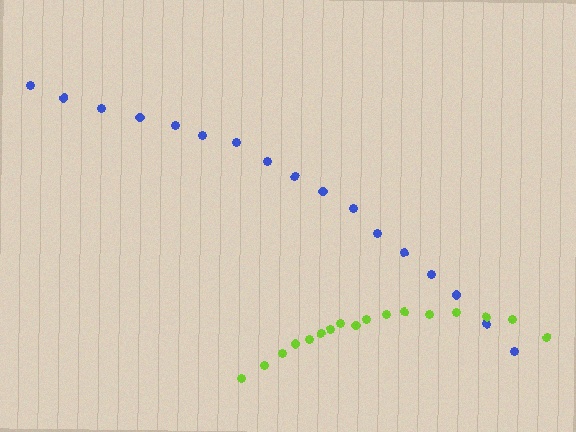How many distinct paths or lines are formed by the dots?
There are 2 distinct paths.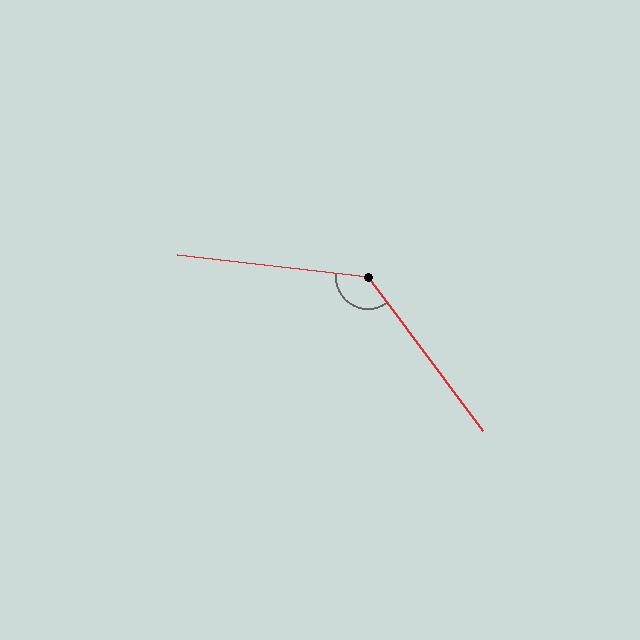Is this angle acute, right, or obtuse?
It is obtuse.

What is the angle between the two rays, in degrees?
Approximately 133 degrees.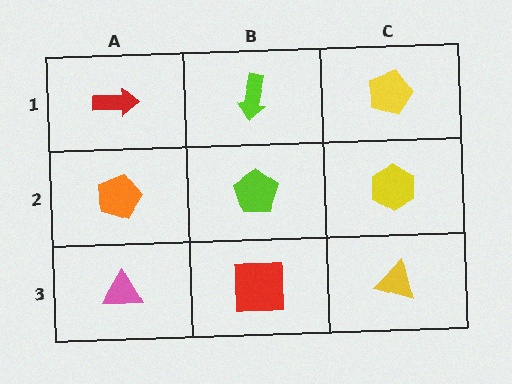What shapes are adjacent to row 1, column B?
A lime pentagon (row 2, column B), a red arrow (row 1, column A), a yellow pentagon (row 1, column C).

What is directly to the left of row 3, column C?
A red square.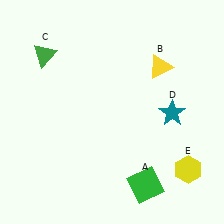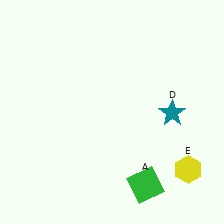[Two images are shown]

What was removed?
The green triangle (C), the yellow triangle (B) were removed in Image 2.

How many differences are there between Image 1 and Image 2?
There are 2 differences between the two images.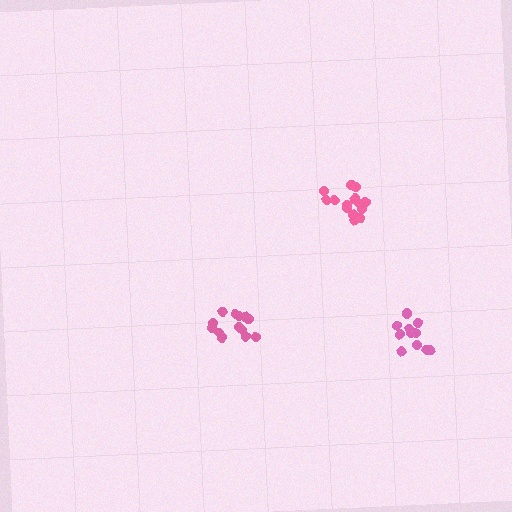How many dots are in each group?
Group 1: 13 dots, Group 2: 16 dots, Group 3: 11 dots (40 total).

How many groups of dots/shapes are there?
There are 3 groups.